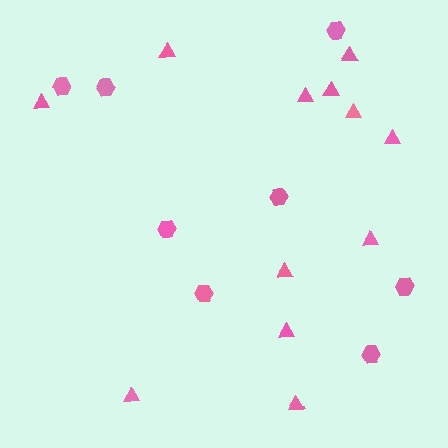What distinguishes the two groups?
There are 2 groups: one group of triangles (12) and one group of hexagons (8).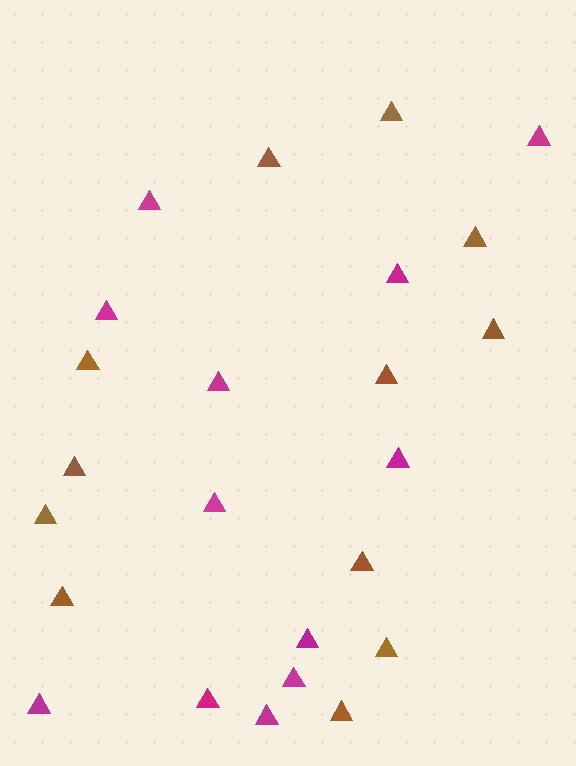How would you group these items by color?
There are 2 groups: one group of brown triangles (12) and one group of magenta triangles (12).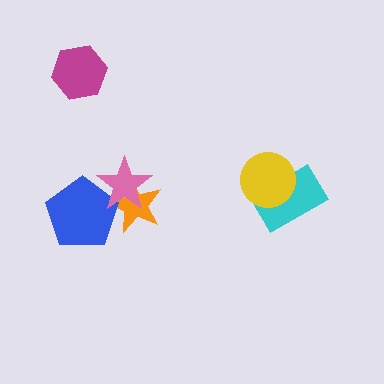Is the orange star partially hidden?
Yes, it is partially covered by another shape.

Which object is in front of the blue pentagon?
The pink star is in front of the blue pentagon.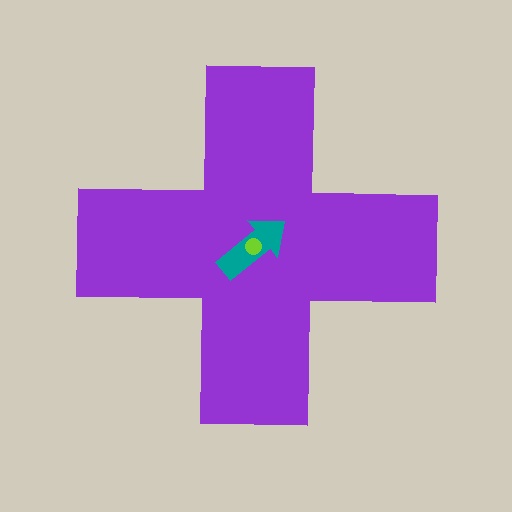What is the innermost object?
The lime circle.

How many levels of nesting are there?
3.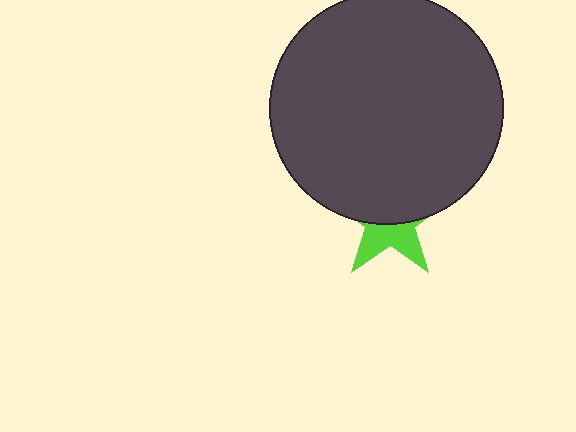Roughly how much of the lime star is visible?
A small part of it is visible (roughly 41%).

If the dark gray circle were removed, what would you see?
You would see the complete lime star.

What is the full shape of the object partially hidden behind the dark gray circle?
The partially hidden object is a lime star.